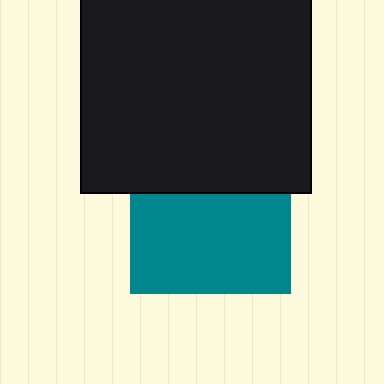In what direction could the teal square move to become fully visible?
The teal square could move down. That would shift it out from behind the black square entirely.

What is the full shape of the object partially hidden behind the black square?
The partially hidden object is a teal square.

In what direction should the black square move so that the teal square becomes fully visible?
The black square should move up. That is the shortest direction to clear the overlap and leave the teal square fully visible.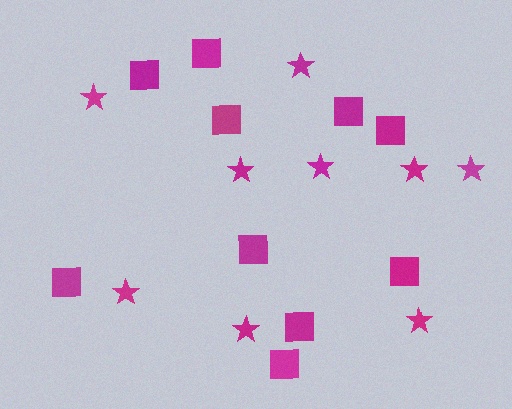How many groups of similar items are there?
There are 2 groups: one group of squares (10) and one group of stars (9).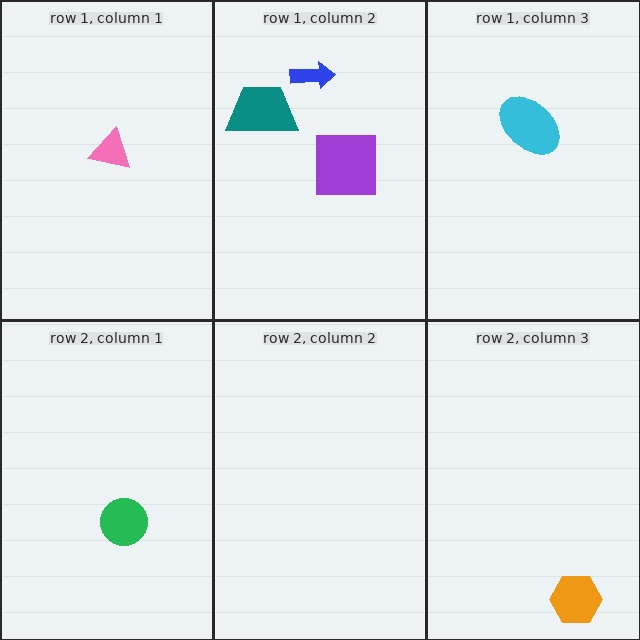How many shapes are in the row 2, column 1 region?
1.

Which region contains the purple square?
The row 1, column 2 region.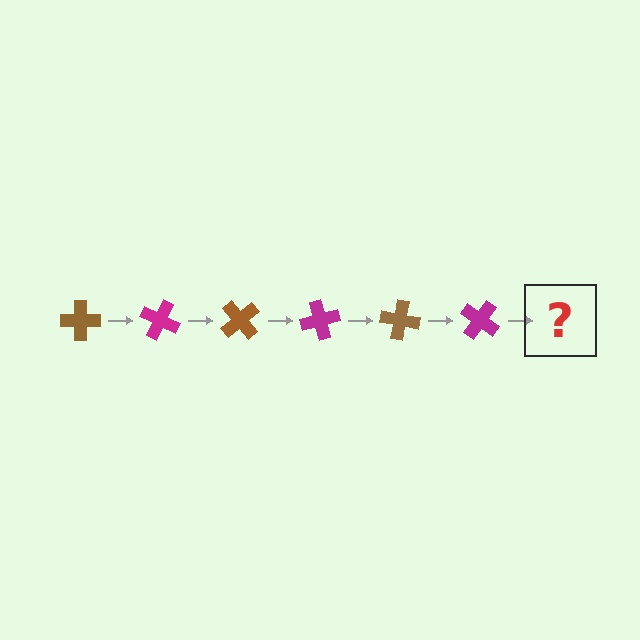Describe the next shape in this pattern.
It should be a brown cross, rotated 150 degrees from the start.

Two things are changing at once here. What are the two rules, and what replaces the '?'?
The two rules are that it rotates 25 degrees each step and the color cycles through brown and magenta. The '?' should be a brown cross, rotated 150 degrees from the start.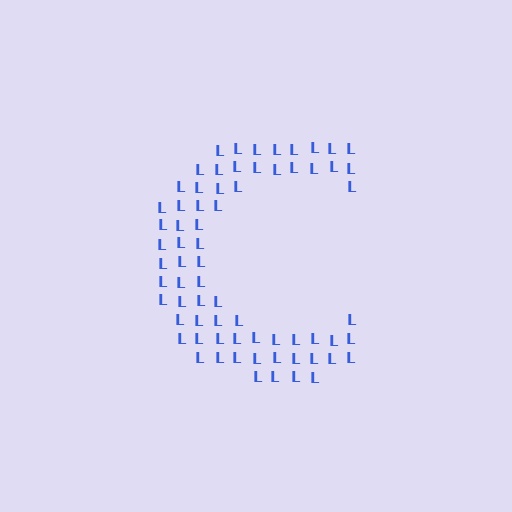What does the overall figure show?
The overall figure shows the letter C.